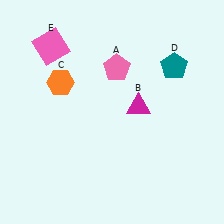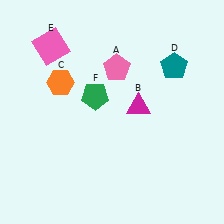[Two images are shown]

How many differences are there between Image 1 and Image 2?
There is 1 difference between the two images.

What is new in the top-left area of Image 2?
A green pentagon (F) was added in the top-left area of Image 2.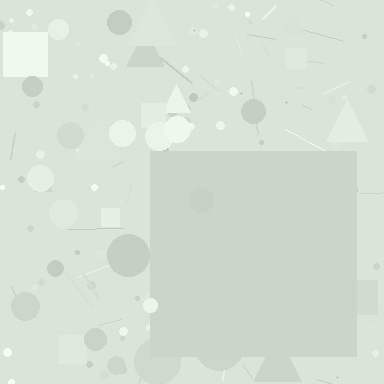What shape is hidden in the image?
A square is hidden in the image.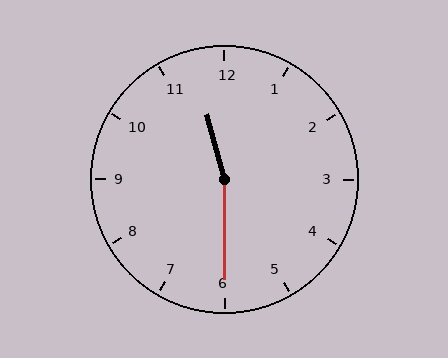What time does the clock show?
11:30.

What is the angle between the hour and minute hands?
Approximately 165 degrees.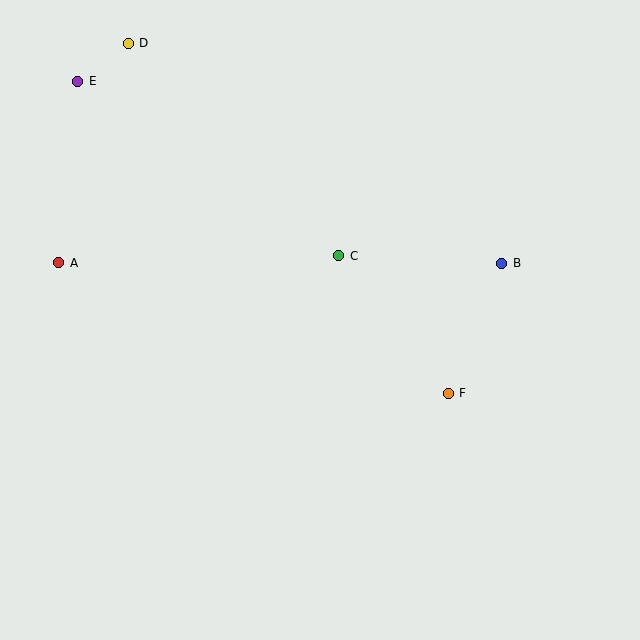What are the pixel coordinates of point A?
Point A is at (59, 263).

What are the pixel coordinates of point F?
Point F is at (448, 393).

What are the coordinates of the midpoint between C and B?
The midpoint between C and B is at (420, 259).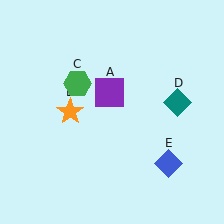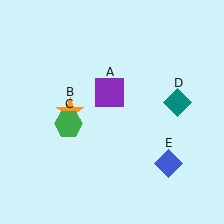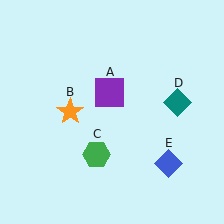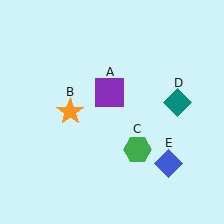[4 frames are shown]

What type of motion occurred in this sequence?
The green hexagon (object C) rotated counterclockwise around the center of the scene.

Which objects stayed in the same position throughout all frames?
Purple square (object A) and orange star (object B) and teal diamond (object D) and blue diamond (object E) remained stationary.